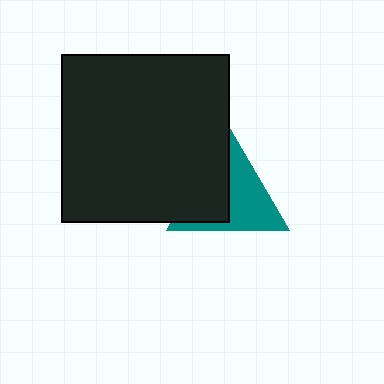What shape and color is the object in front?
The object in front is a black square.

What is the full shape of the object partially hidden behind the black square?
The partially hidden object is a teal triangle.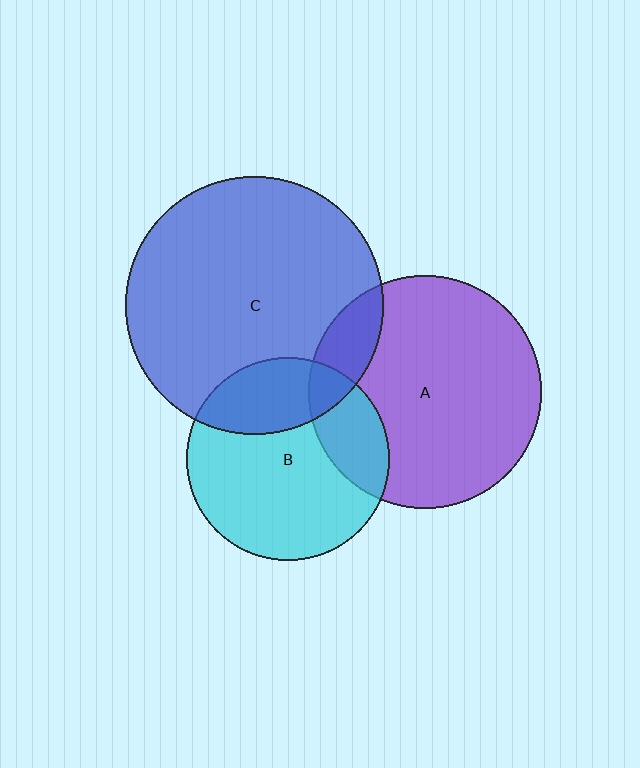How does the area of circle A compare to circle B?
Approximately 1.3 times.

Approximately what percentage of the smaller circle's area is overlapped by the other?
Approximately 20%.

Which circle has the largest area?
Circle C (blue).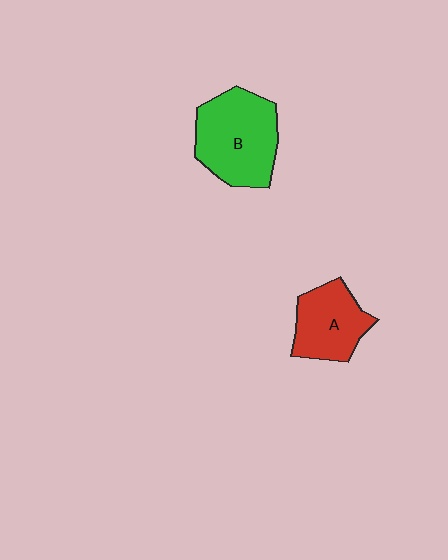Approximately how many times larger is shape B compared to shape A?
Approximately 1.4 times.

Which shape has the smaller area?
Shape A (red).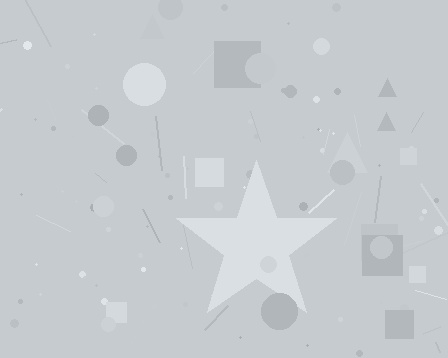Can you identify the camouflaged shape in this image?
The camouflaged shape is a star.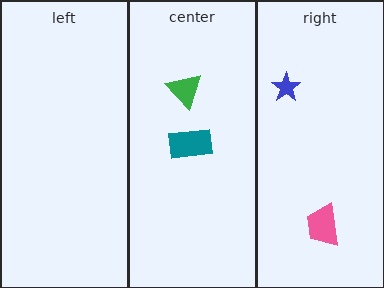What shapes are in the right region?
The blue star, the pink trapezoid.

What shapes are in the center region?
The teal rectangle, the green triangle.